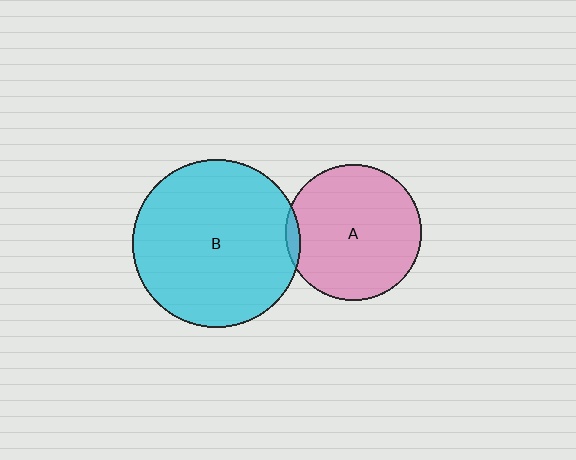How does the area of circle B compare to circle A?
Approximately 1.5 times.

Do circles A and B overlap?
Yes.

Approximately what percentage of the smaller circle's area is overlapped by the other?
Approximately 5%.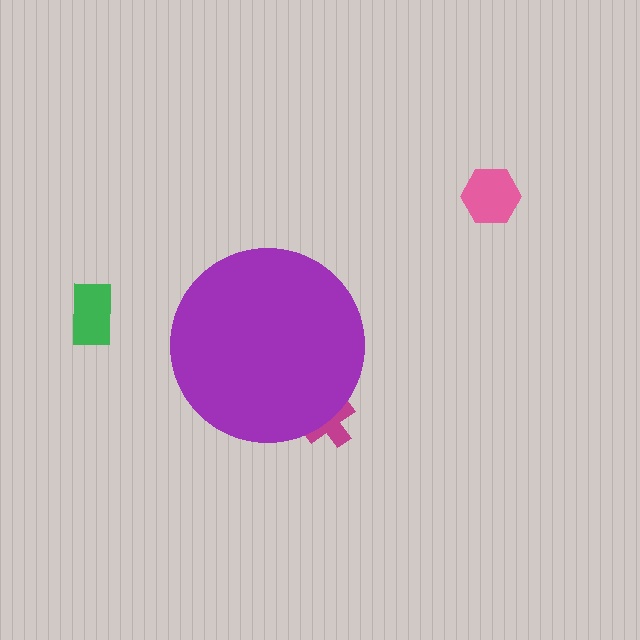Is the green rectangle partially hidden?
No, the green rectangle is fully visible.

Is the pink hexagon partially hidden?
No, the pink hexagon is fully visible.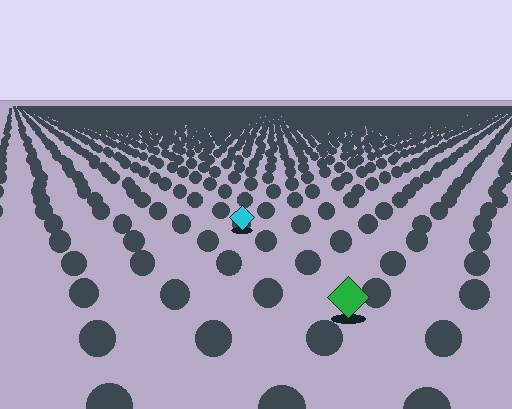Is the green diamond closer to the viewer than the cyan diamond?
Yes. The green diamond is closer — you can tell from the texture gradient: the ground texture is coarser near it.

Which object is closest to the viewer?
The green diamond is closest. The texture marks near it are larger and more spread out.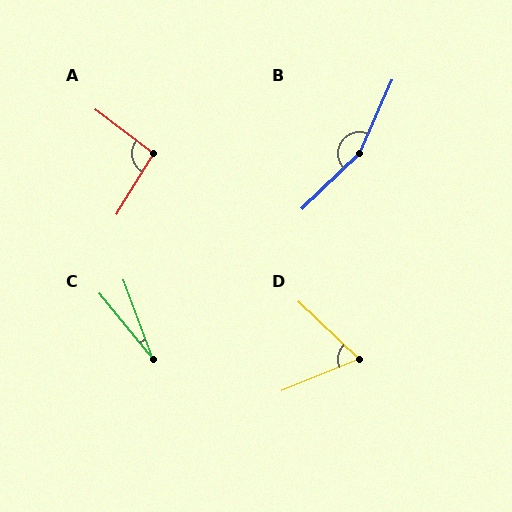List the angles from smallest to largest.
C (19°), D (66°), A (96°), B (158°).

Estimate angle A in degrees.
Approximately 96 degrees.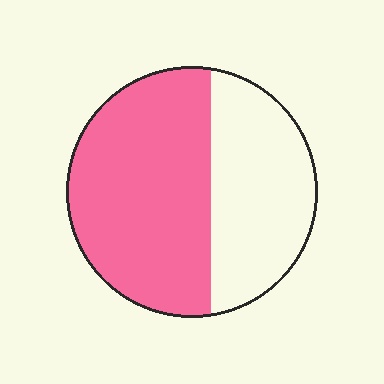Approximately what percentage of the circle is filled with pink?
Approximately 60%.